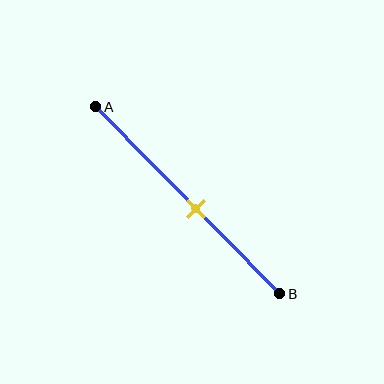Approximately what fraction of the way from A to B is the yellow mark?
The yellow mark is approximately 55% of the way from A to B.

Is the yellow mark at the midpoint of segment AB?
No, the mark is at about 55% from A, not at the 50% midpoint.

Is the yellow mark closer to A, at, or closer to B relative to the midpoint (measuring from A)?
The yellow mark is closer to point B than the midpoint of segment AB.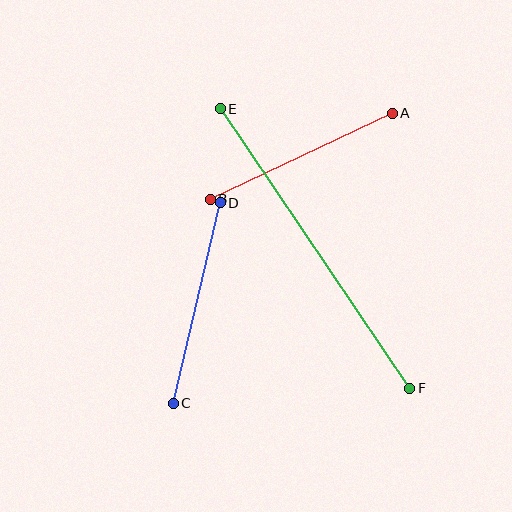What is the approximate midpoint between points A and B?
The midpoint is at approximately (301, 156) pixels.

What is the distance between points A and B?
The distance is approximately 201 pixels.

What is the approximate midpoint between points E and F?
The midpoint is at approximately (315, 248) pixels.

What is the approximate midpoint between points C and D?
The midpoint is at approximately (197, 303) pixels.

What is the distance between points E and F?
The distance is approximately 338 pixels.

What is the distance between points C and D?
The distance is approximately 206 pixels.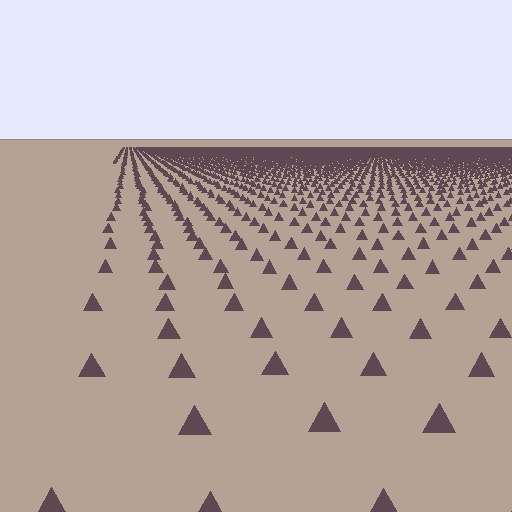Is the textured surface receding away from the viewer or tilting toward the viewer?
The surface is receding away from the viewer. Texture elements get smaller and denser toward the top.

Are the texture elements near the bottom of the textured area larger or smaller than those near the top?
Larger. Near the bottom, elements are closer to the viewer and appear at a bigger on-screen size.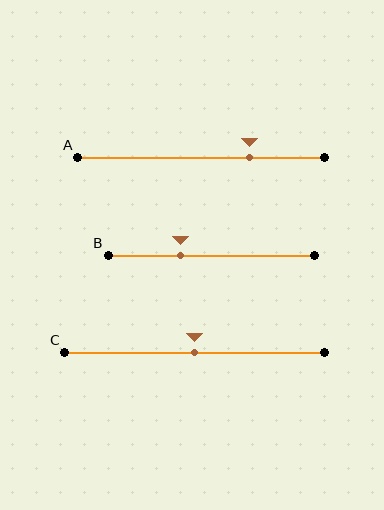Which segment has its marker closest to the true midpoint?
Segment C has its marker closest to the true midpoint.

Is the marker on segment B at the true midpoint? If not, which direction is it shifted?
No, the marker on segment B is shifted to the left by about 15% of the segment length.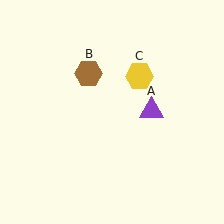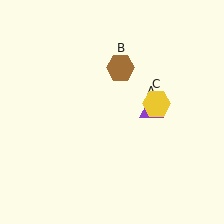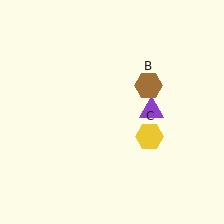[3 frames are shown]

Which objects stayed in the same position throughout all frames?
Purple triangle (object A) remained stationary.